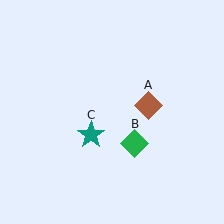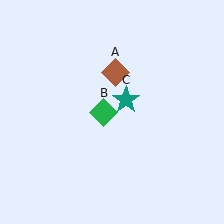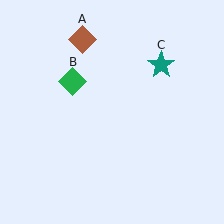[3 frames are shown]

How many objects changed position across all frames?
3 objects changed position: brown diamond (object A), green diamond (object B), teal star (object C).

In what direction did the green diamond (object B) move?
The green diamond (object B) moved up and to the left.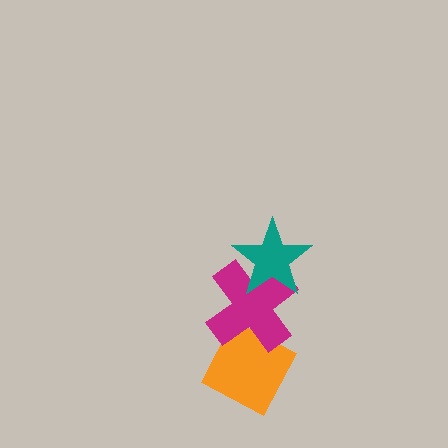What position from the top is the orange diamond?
The orange diamond is 3rd from the top.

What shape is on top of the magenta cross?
The teal star is on top of the magenta cross.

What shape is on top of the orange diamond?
The magenta cross is on top of the orange diamond.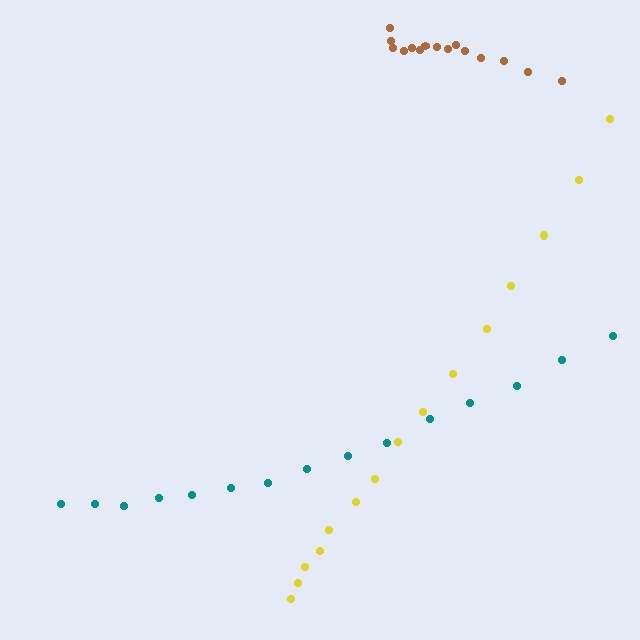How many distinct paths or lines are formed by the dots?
There are 3 distinct paths.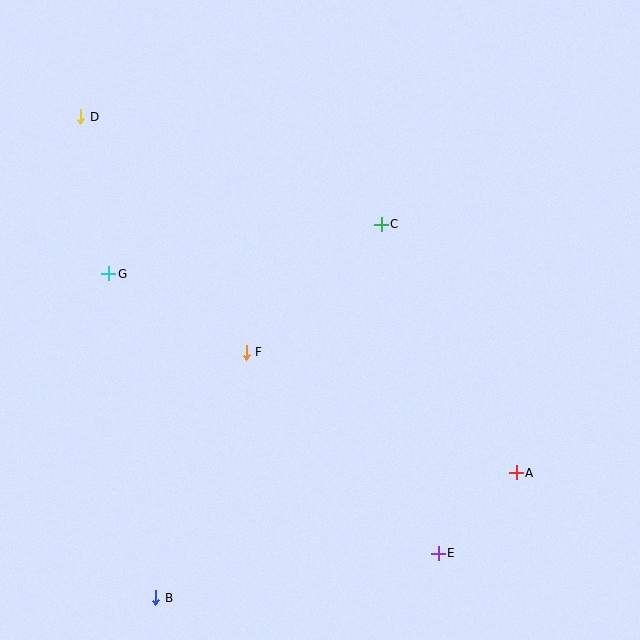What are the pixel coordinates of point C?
Point C is at (381, 224).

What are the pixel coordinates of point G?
Point G is at (109, 274).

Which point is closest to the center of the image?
Point F at (246, 352) is closest to the center.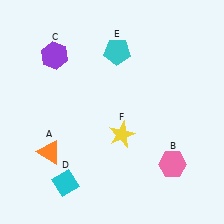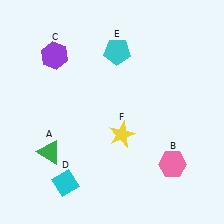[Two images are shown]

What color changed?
The triangle (A) changed from orange in Image 1 to green in Image 2.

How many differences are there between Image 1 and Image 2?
There is 1 difference between the two images.